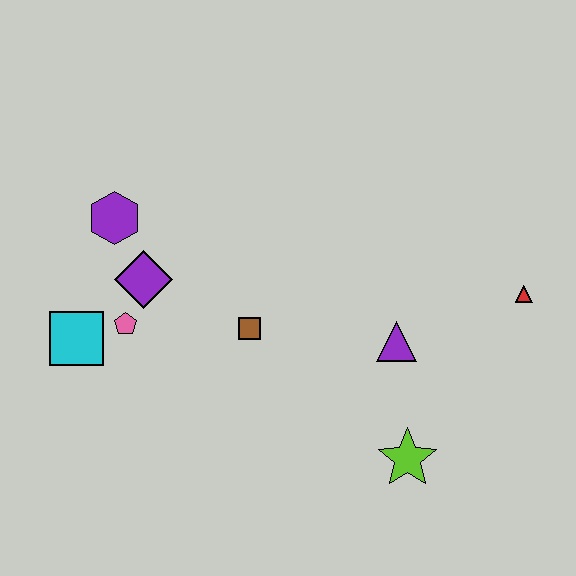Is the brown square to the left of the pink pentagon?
No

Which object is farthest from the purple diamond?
The red triangle is farthest from the purple diamond.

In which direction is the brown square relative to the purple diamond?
The brown square is to the right of the purple diamond.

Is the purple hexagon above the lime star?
Yes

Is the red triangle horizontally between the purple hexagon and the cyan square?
No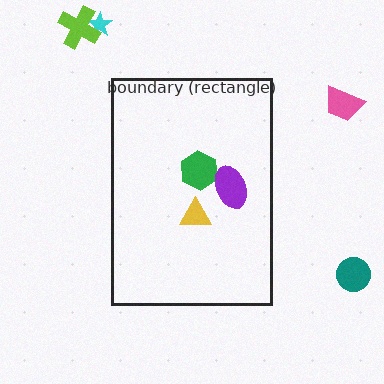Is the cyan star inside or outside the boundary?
Outside.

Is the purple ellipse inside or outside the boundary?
Inside.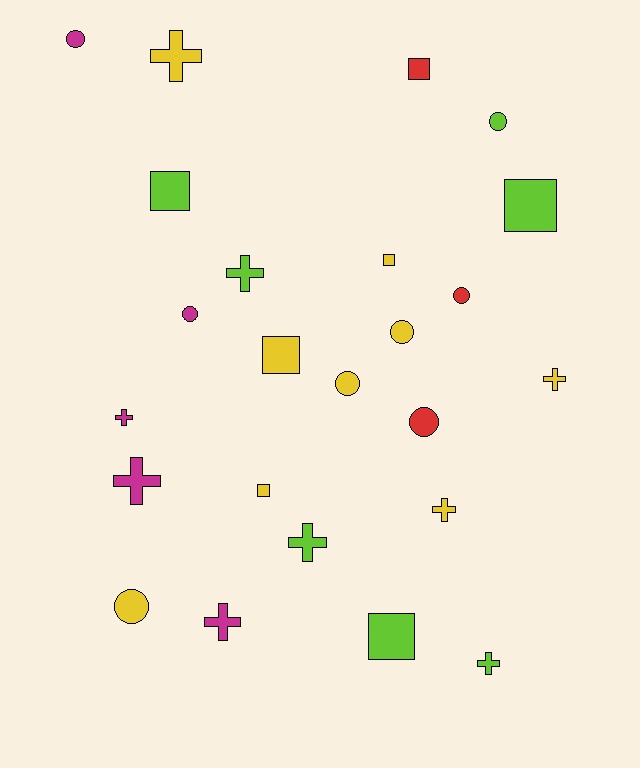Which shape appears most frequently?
Cross, with 9 objects.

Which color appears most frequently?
Yellow, with 9 objects.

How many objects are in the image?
There are 24 objects.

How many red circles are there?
There are 2 red circles.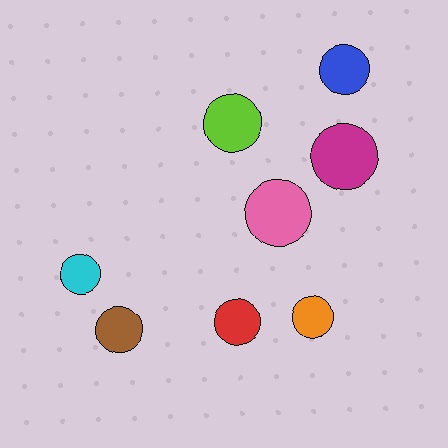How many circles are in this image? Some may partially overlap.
There are 8 circles.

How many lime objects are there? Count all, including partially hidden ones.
There is 1 lime object.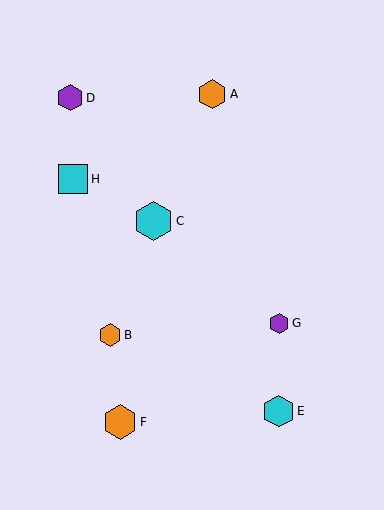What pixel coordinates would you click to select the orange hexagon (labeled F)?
Click at (120, 422) to select the orange hexagon F.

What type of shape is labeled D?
Shape D is a purple hexagon.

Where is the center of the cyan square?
The center of the cyan square is at (73, 179).